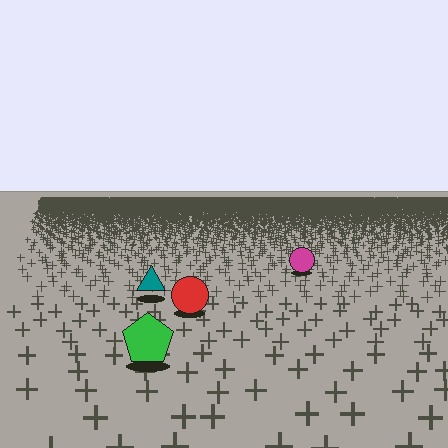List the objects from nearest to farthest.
From nearest to farthest: the green pentagon, the red circle, the teal triangle, the magenta circle.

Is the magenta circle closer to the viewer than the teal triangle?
No. The teal triangle is closer — you can tell from the texture gradient: the ground texture is coarser near it.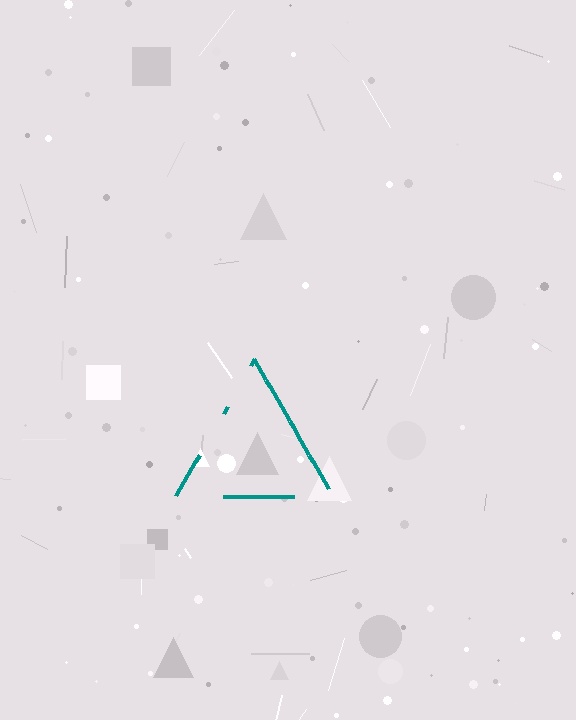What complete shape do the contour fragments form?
The contour fragments form a triangle.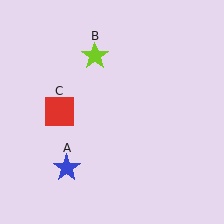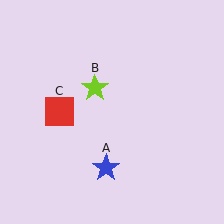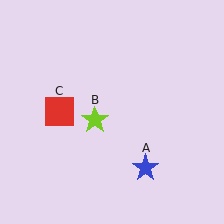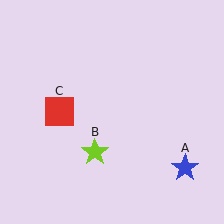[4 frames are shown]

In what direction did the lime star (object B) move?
The lime star (object B) moved down.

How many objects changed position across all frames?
2 objects changed position: blue star (object A), lime star (object B).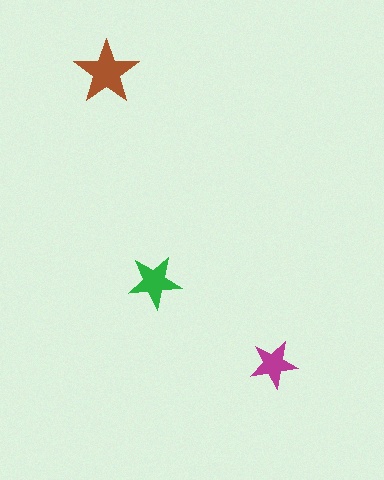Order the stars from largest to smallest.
the brown one, the green one, the magenta one.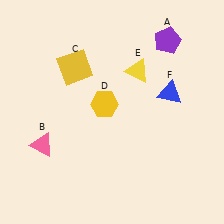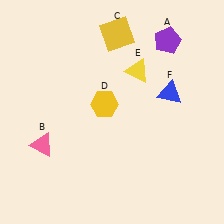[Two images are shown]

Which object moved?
The yellow square (C) moved right.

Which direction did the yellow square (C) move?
The yellow square (C) moved right.